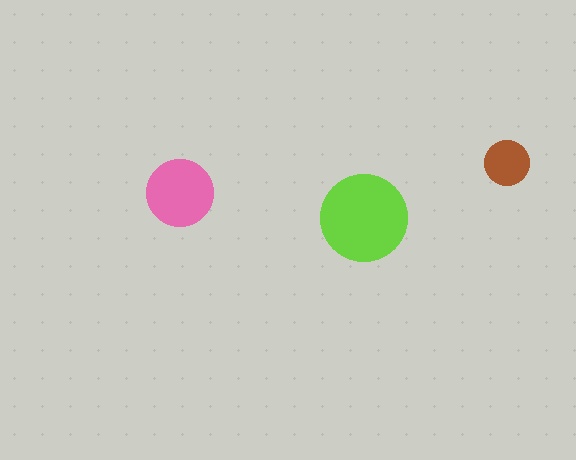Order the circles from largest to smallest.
the lime one, the pink one, the brown one.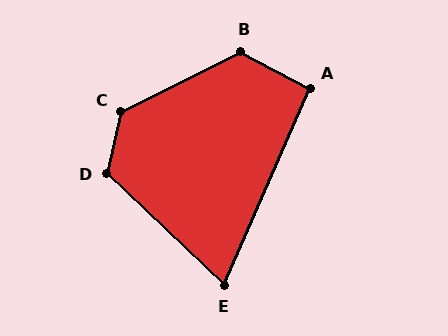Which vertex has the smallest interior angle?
E, at approximately 70 degrees.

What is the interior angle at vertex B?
Approximately 126 degrees (obtuse).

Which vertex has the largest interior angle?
C, at approximately 129 degrees.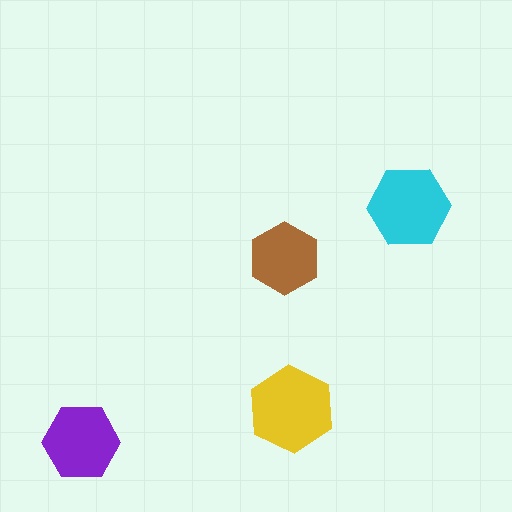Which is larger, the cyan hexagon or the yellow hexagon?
The yellow one.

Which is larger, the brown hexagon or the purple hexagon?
The purple one.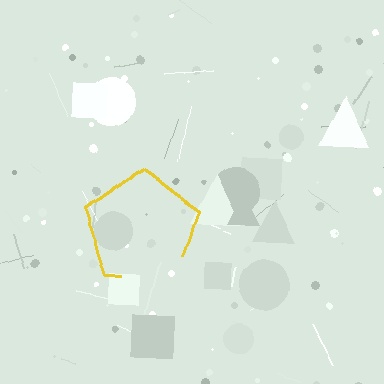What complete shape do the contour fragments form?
The contour fragments form a pentagon.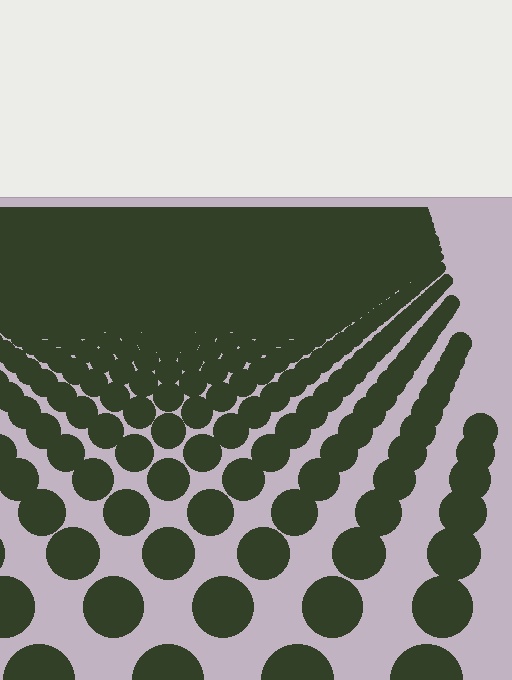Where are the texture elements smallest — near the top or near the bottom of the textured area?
Near the top.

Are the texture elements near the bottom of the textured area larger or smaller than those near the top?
Larger. Near the bottom, elements are closer to the viewer and appear at a bigger on-screen size.